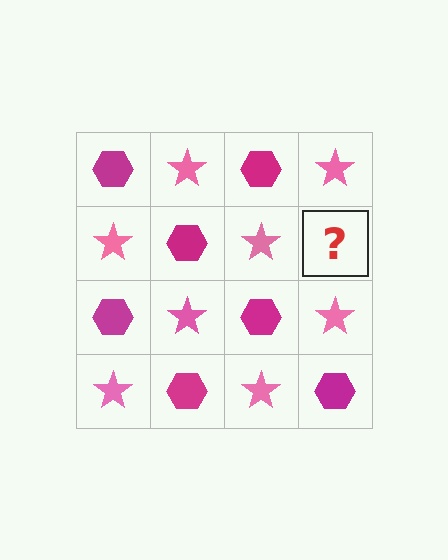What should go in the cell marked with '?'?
The missing cell should contain a magenta hexagon.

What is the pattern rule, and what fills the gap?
The rule is that it alternates magenta hexagon and pink star in a checkerboard pattern. The gap should be filled with a magenta hexagon.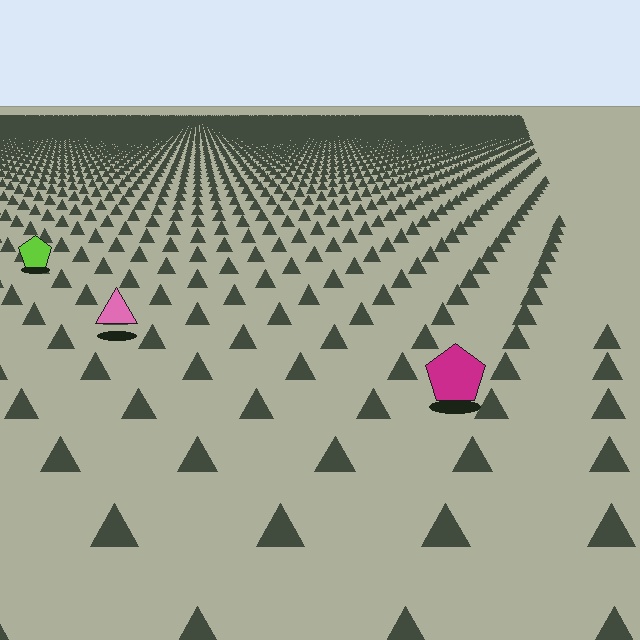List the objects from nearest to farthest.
From nearest to farthest: the magenta pentagon, the pink triangle, the lime pentagon.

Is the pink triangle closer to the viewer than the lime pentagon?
Yes. The pink triangle is closer — you can tell from the texture gradient: the ground texture is coarser near it.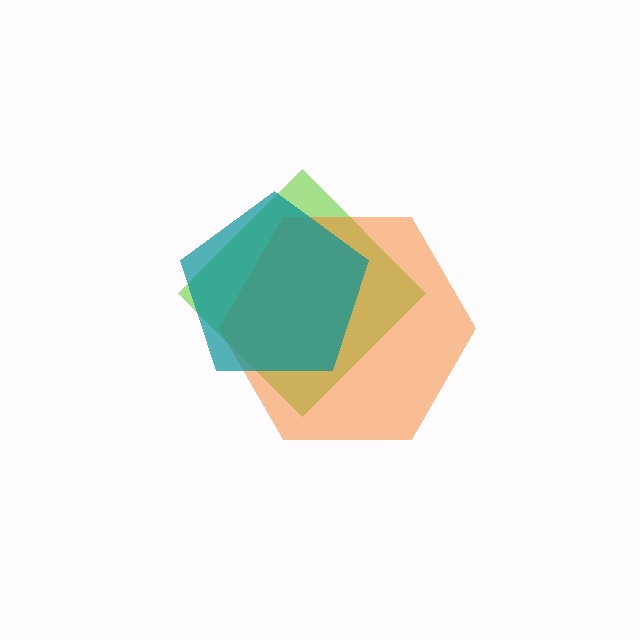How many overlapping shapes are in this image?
There are 3 overlapping shapes in the image.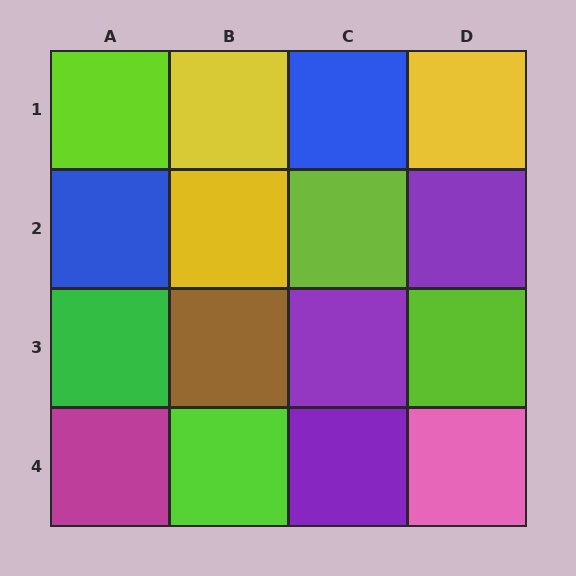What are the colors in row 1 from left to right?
Lime, yellow, blue, yellow.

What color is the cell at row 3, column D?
Lime.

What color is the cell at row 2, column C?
Lime.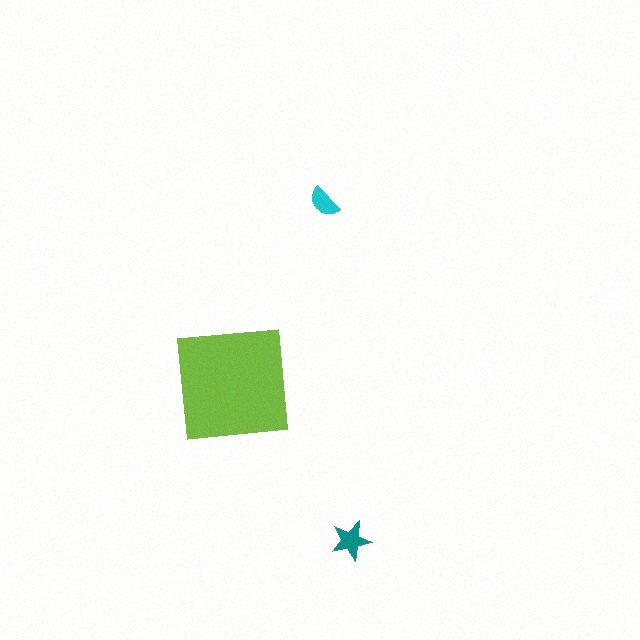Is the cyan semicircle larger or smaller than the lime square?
Smaller.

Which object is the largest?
The lime square.